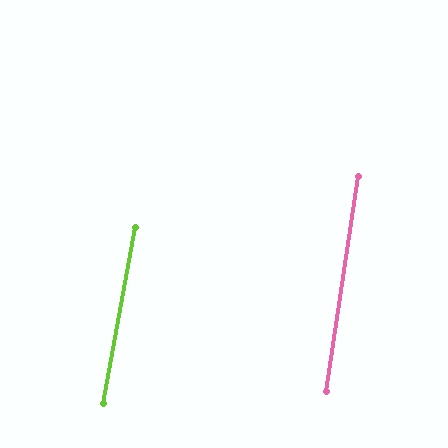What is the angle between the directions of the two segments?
Approximately 2 degrees.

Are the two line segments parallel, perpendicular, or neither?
Parallel — their directions differ by only 1.7°.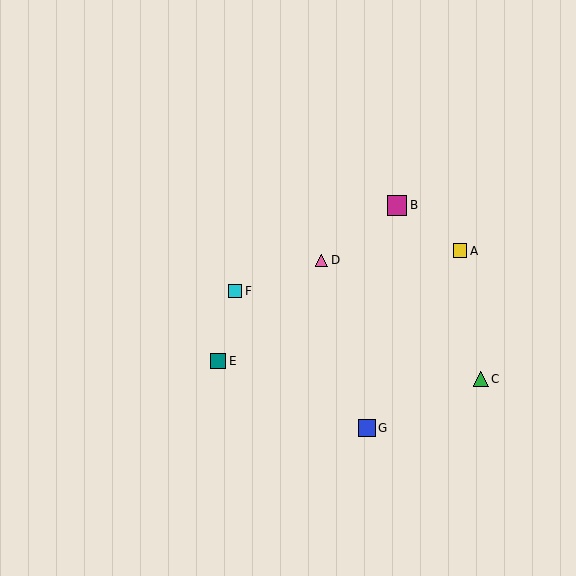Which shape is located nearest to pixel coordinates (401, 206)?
The magenta square (labeled B) at (397, 205) is nearest to that location.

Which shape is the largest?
The magenta square (labeled B) is the largest.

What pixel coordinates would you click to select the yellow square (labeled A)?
Click at (460, 251) to select the yellow square A.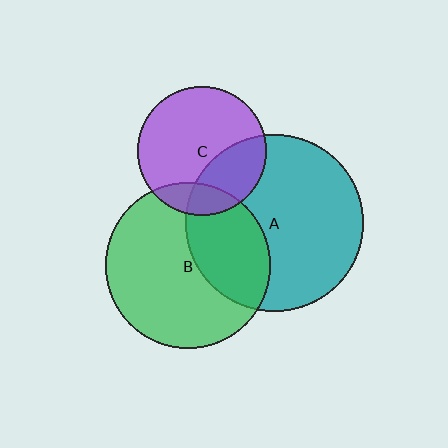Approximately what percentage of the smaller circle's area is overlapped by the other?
Approximately 15%.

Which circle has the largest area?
Circle A (teal).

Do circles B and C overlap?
Yes.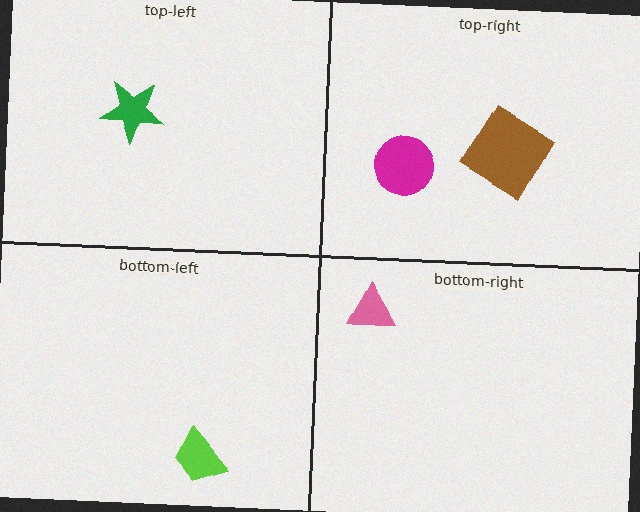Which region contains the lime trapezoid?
The bottom-left region.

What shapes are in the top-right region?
The magenta circle, the brown diamond.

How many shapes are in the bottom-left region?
1.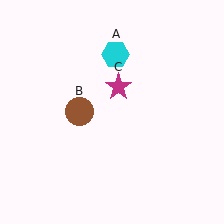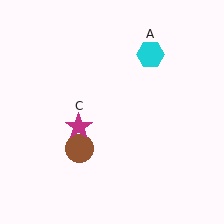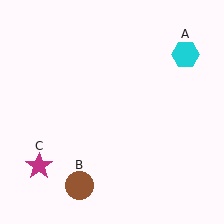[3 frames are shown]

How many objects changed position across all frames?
3 objects changed position: cyan hexagon (object A), brown circle (object B), magenta star (object C).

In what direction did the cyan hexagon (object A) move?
The cyan hexagon (object A) moved right.